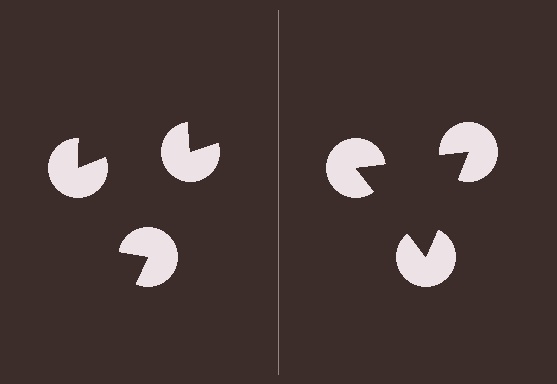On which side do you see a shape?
An illusory triangle appears on the right side. On the left side the wedge cuts are rotated, so no coherent shape forms.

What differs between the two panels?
The pac-man discs are positioned identically on both sides; only the wedge orientations differ. On the right they align to a triangle; on the left they are misaligned.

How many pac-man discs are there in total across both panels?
6 — 3 on each side.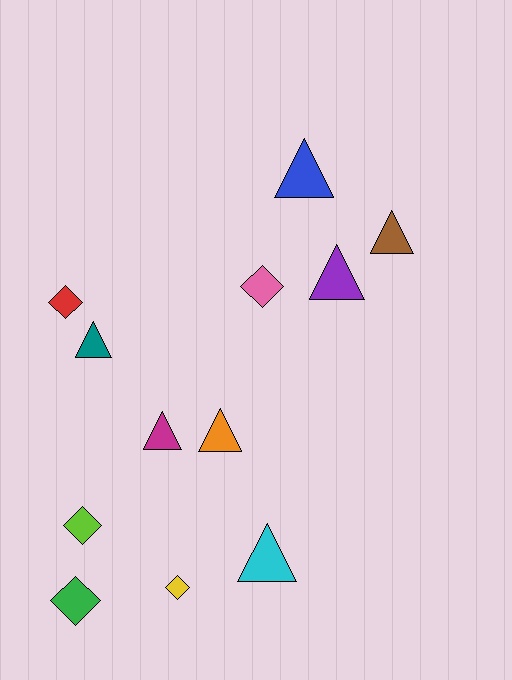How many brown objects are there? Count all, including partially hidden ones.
There is 1 brown object.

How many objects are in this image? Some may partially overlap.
There are 12 objects.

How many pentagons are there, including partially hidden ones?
There are no pentagons.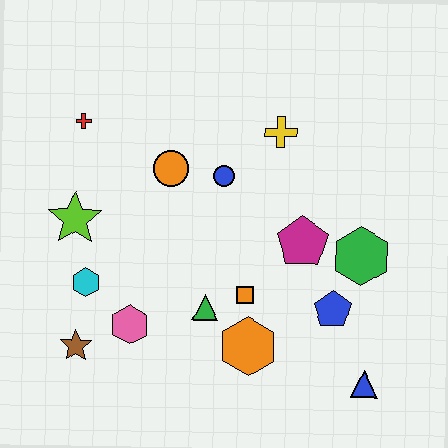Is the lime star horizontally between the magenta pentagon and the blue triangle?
No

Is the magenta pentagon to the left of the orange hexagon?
No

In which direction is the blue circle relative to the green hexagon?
The blue circle is to the left of the green hexagon.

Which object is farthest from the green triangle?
The red cross is farthest from the green triangle.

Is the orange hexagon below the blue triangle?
No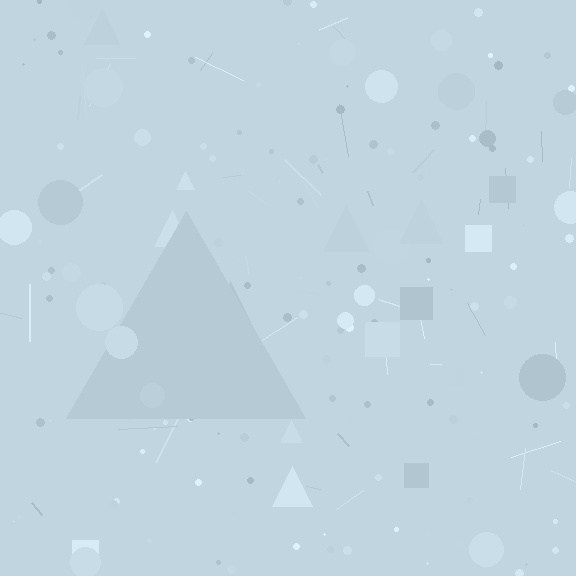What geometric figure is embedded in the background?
A triangle is embedded in the background.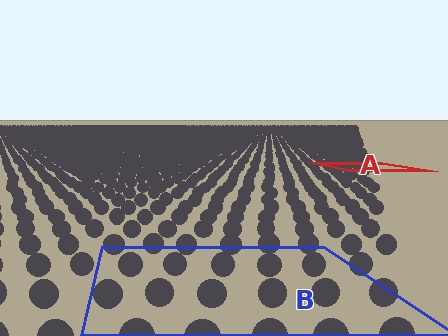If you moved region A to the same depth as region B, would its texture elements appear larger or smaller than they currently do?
They would appear larger. At a closer depth, the same texture elements are projected at a bigger on-screen size.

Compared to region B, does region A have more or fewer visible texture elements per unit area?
Region A has more texture elements per unit area — they are packed more densely because it is farther away.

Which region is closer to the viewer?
Region B is closer. The texture elements there are larger and more spread out.